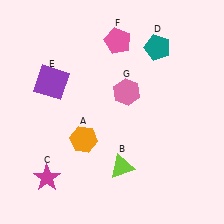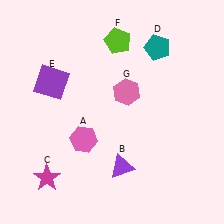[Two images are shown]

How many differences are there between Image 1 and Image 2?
There are 3 differences between the two images.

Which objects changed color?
A changed from orange to pink. B changed from lime to purple. F changed from pink to lime.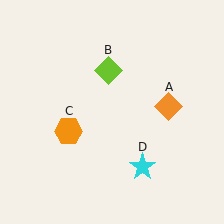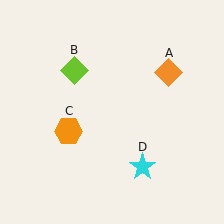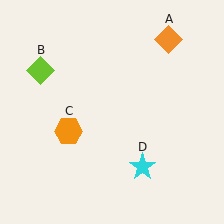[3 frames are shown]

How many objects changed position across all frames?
2 objects changed position: orange diamond (object A), lime diamond (object B).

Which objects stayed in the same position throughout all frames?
Orange hexagon (object C) and cyan star (object D) remained stationary.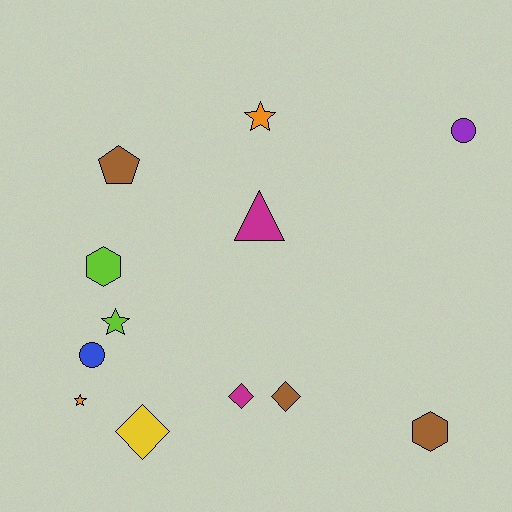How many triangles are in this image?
There is 1 triangle.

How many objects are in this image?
There are 12 objects.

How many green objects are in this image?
There are no green objects.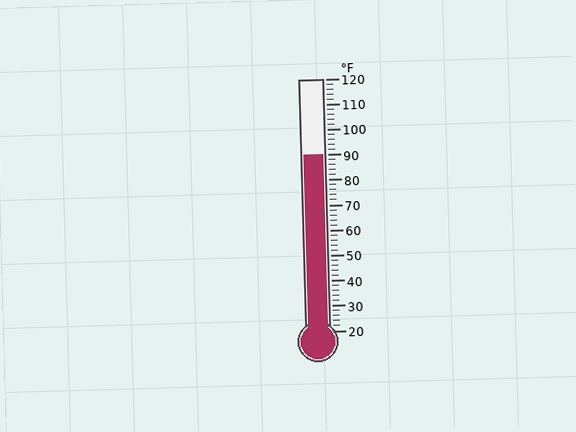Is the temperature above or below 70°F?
The temperature is above 70°F.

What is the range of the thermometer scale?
The thermometer scale ranges from 20°F to 120°F.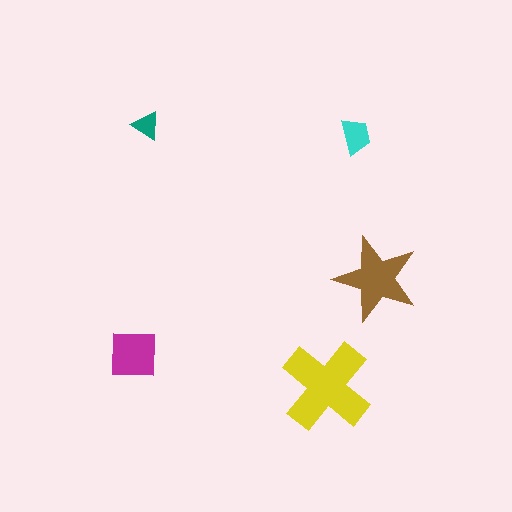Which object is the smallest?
The teal triangle.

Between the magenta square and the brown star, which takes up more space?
The brown star.